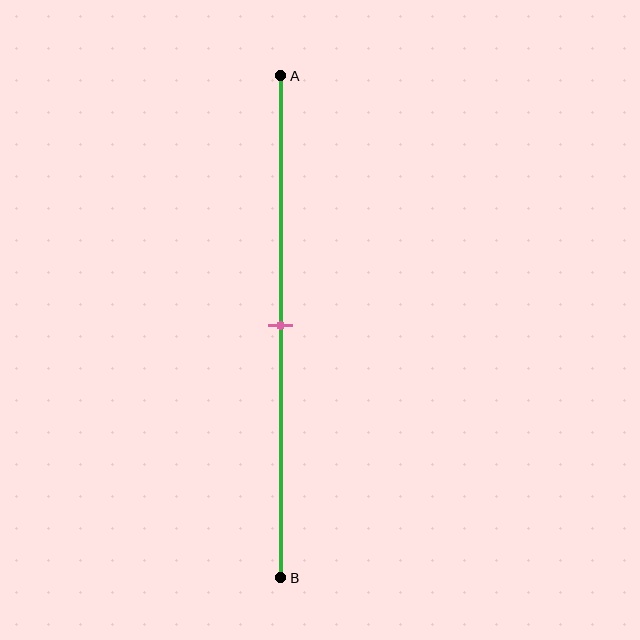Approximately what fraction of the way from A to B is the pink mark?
The pink mark is approximately 50% of the way from A to B.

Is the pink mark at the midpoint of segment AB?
Yes, the mark is approximately at the midpoint.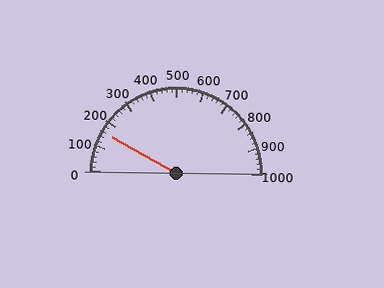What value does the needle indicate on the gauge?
The needle indicates approximately 160.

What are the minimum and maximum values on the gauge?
The gauge ranges from 0 to 1000.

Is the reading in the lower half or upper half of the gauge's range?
The reading is in the lower half of the range (0 to 1000).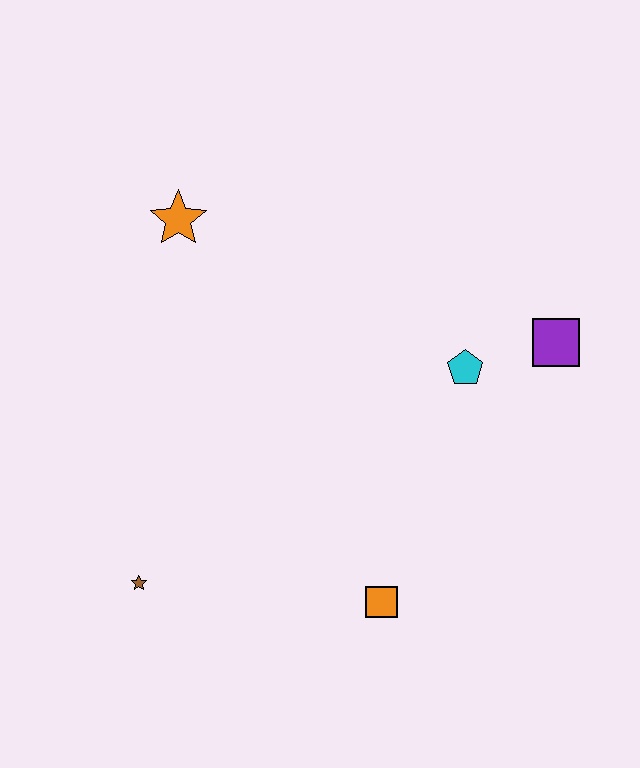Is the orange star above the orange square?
Yes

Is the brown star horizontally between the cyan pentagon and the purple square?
No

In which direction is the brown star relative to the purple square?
The brown star is to the left of the purple square.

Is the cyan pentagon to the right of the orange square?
Yes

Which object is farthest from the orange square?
The orange star is farthest from the orange square.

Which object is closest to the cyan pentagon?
The purple square is closest to the cyan pentagon.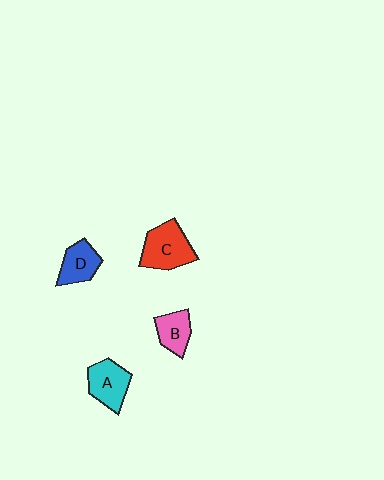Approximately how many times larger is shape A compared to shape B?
Approximately 1.3 times.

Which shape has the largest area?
Shape C (red).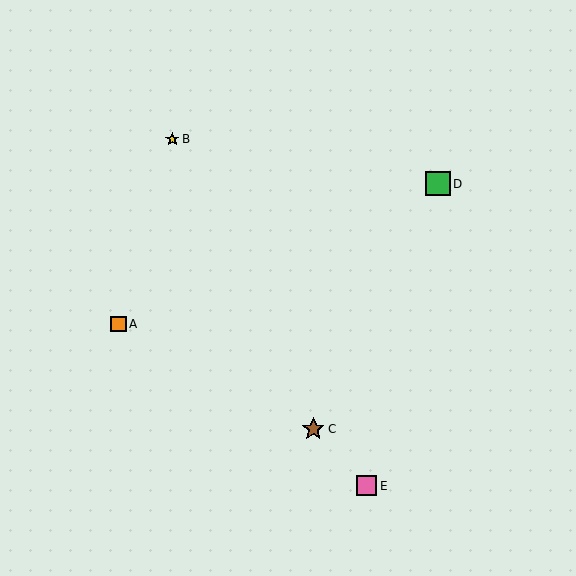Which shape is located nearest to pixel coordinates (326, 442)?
The brown star (labeled C) at (313, 429) is nearest to that location.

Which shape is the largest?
The green square (labeled D) is the largest.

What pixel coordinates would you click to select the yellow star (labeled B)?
Click at (172, 139) to select the yellow star B.